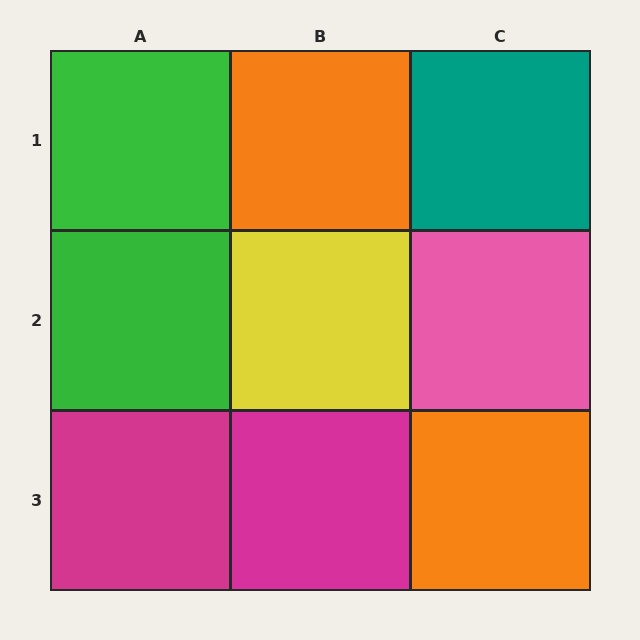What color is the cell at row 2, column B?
Yellow.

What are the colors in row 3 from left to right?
Magenta, magenta, orange.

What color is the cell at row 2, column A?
Green.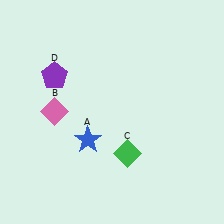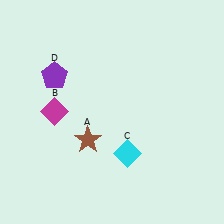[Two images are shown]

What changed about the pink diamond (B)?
In Image 1, B is pink. In Image 2, it changed to magenta.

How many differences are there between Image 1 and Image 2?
There are 3 differences between the two images.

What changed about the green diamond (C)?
In Image 1, C is green. In Image 2, it changed to cyan.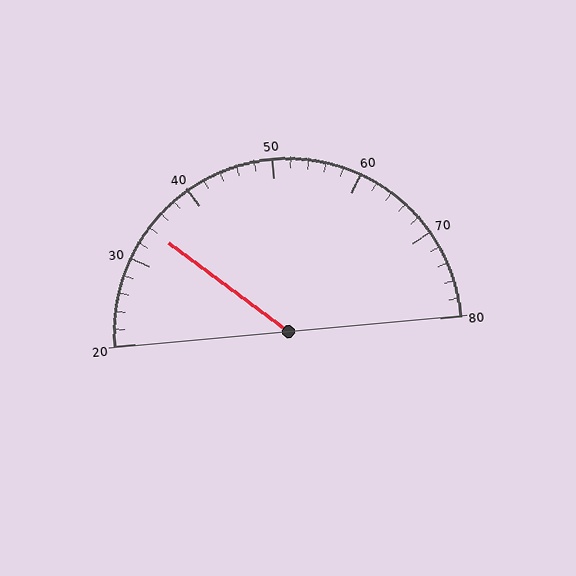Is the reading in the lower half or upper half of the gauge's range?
The reading is in the lower half of the range (20 to 80).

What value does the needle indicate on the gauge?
The needle indicates approximately 34.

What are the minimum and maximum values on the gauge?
The gauge ranges from 20 to 80.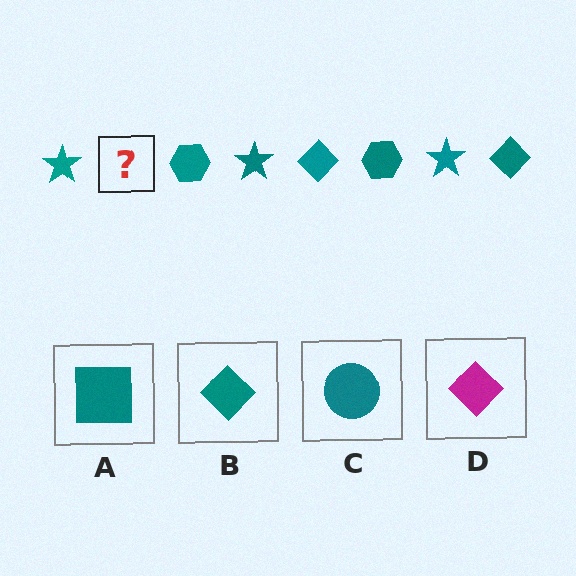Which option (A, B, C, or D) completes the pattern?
B.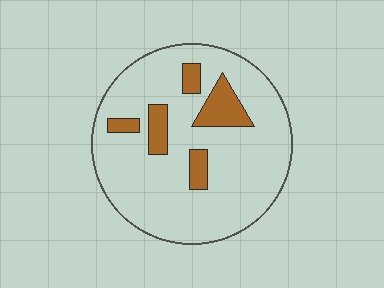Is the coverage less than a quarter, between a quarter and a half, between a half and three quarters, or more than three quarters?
Less than a quarter.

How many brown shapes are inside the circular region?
5.